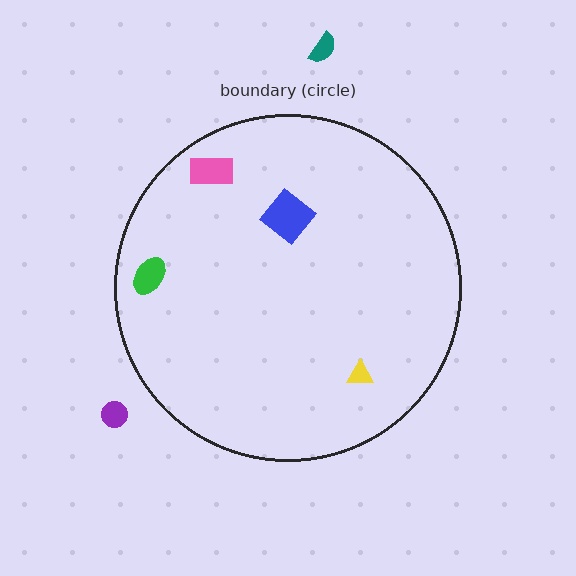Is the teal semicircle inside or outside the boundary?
Outside.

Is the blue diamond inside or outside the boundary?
Inside.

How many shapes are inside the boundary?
4 inside, 2 outside.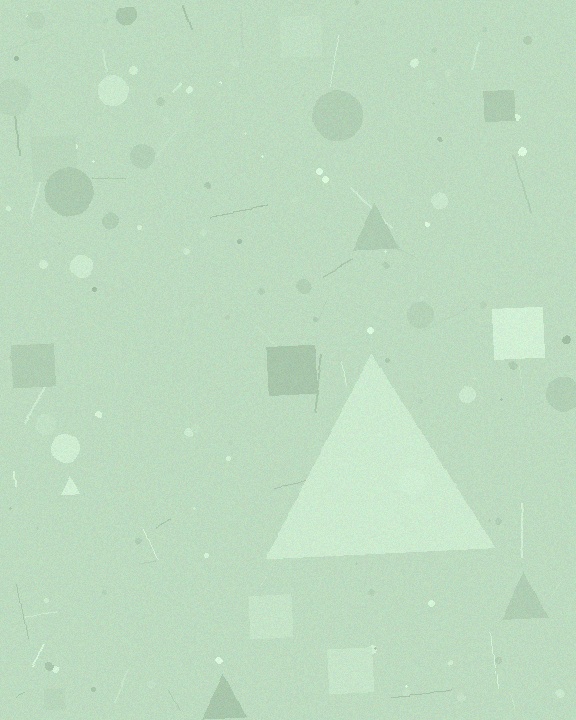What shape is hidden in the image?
A triangle is hidden in the image.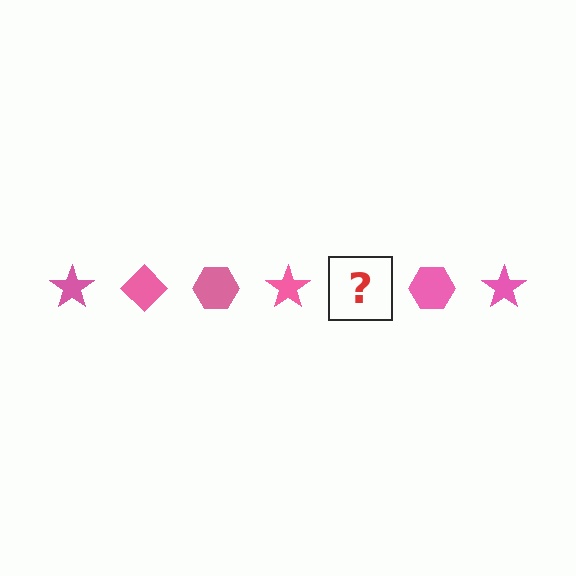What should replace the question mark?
The question mark should be replaced with a pink diamond.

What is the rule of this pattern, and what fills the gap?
The rule is that the pattern cycles through star, diamond, hexagon shapes in pink. The gap should be filled with a pink diamond.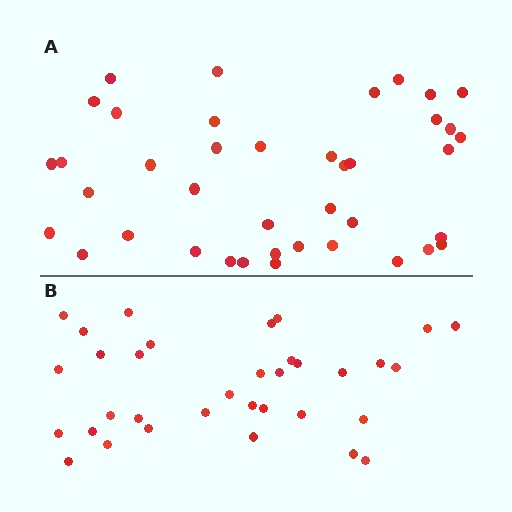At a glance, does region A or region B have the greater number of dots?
Region A (the top region) has more dots.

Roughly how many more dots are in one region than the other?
Region A has about 6 more dots than region B.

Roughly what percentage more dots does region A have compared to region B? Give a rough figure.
About 20% more.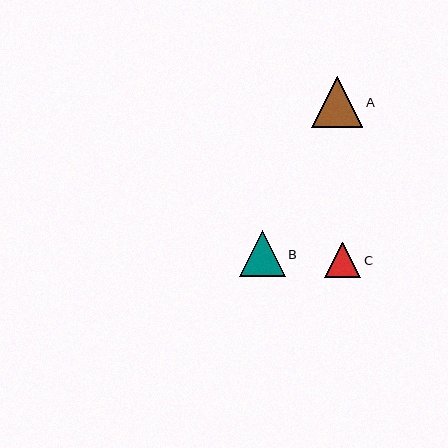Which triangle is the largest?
Triangle A is the largest with a size of approximately 51 pixels.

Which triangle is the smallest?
Triangle C is the smallest with a size of approximately 36 pixels.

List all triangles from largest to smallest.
From largest to smallest: A, B, C.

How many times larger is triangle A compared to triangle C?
Triangle A is approximately 1.4 times the size of triangle C.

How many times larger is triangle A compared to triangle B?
Triangle A is approximately 1.1 times the size of triangle B.